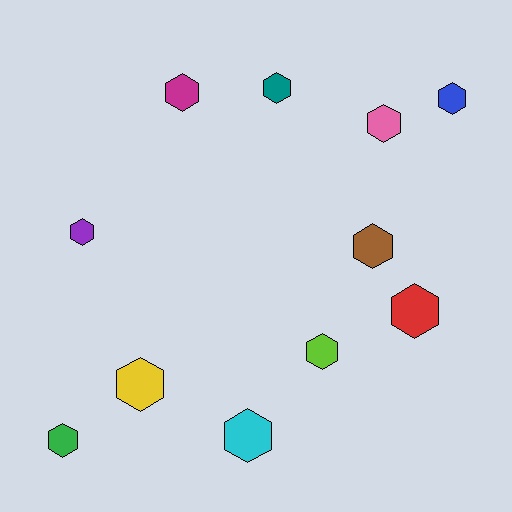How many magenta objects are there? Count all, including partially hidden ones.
There is 1 magenta object.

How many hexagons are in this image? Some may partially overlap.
There are 11 hexagons.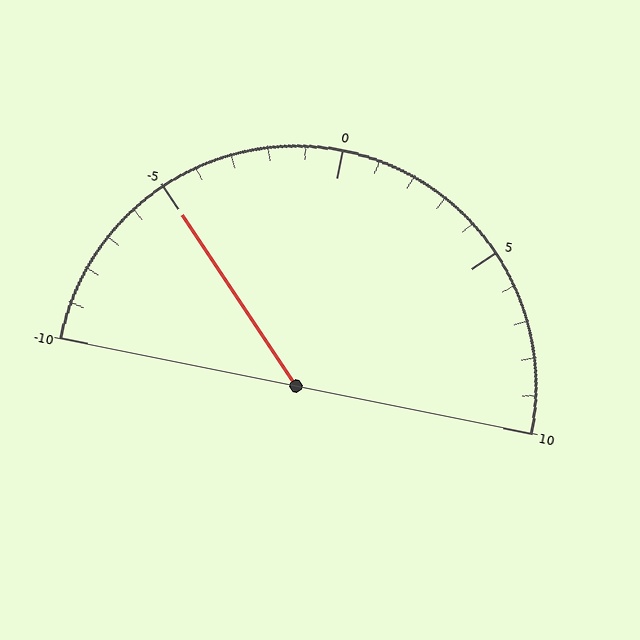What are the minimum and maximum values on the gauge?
The gauge ranges from -10 to 10.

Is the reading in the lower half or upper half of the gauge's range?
The reading is in the lower half of the range (-10 to 10).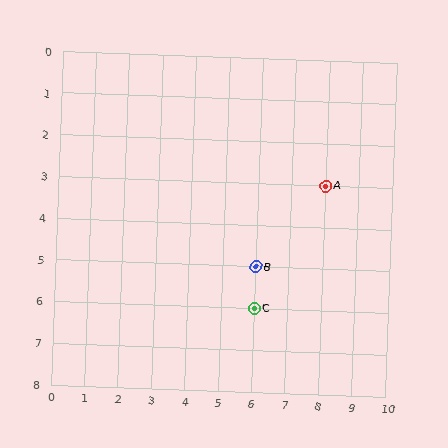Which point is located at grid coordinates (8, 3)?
Point A is at (8, 3).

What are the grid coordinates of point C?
Point C is at grid coordinates (6, 6).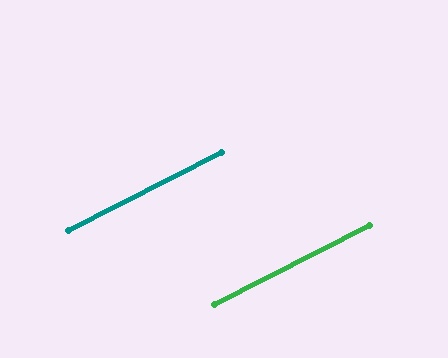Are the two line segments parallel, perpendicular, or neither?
Parallel — their directions differ by only 0.0°.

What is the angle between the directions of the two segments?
Approximately 0 degrees.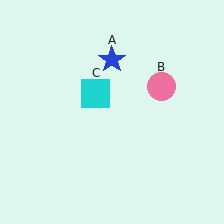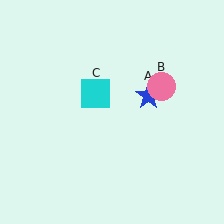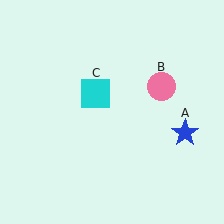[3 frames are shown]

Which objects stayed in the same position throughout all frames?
Pink circle (object B) and cyan square (object C) remained stationary.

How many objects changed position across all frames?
1 object changed position: blue star (object A).